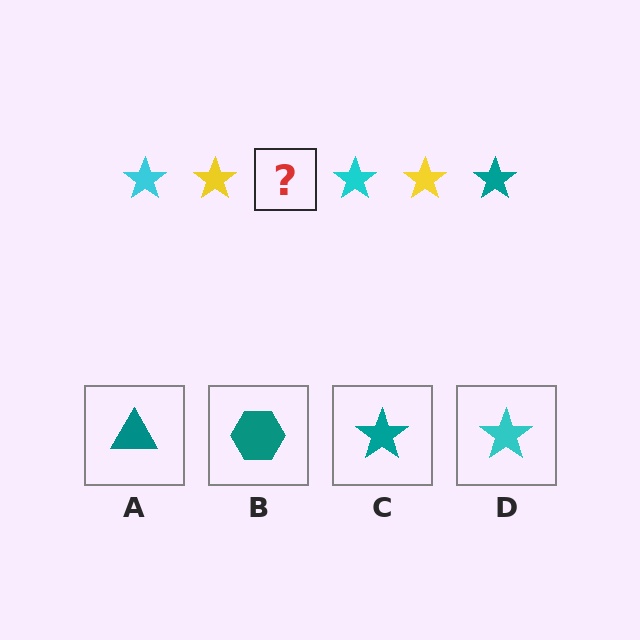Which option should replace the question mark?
Option C.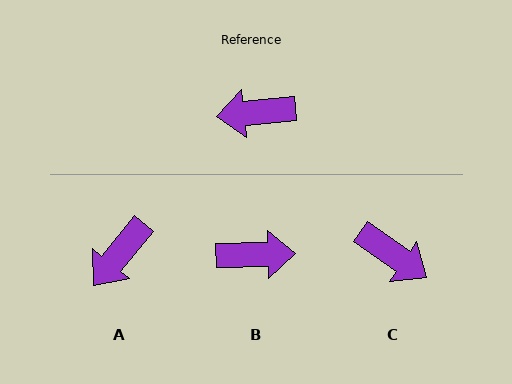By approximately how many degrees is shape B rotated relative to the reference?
Approximately 176 degrees counter-clockwise.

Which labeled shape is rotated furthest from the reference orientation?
B, about 176 degrees away.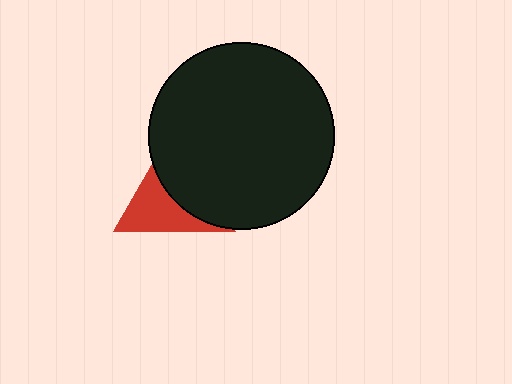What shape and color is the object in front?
The object in front is a black circle.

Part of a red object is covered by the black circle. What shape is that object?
It is a triangle.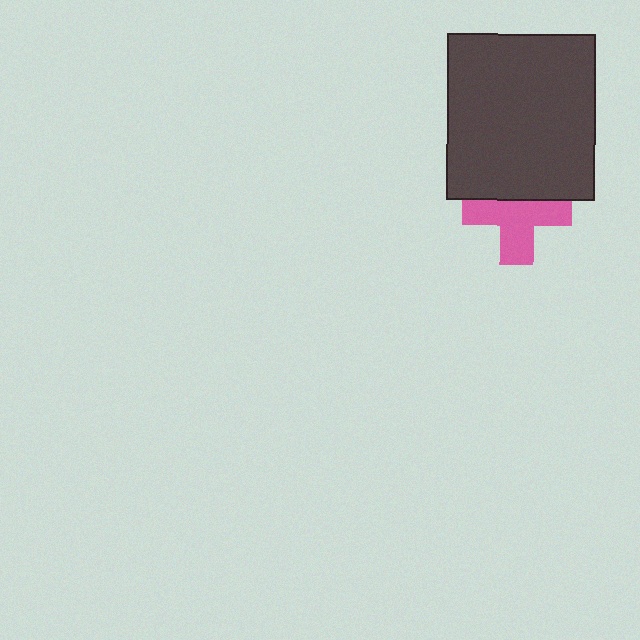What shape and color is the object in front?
The object in front is a dark gray rectangle.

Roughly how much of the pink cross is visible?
About half of it is visible (roughly 63%).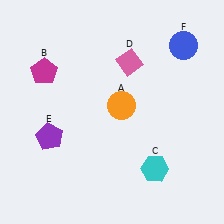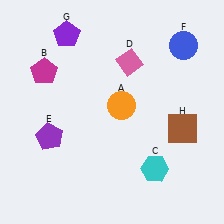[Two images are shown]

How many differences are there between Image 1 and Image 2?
There are 2 differences between the two images.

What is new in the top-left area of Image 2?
A purple pentagon (G) was added in the top-left area of Image 2.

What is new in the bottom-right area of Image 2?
A brown square (H) was added in the bottom-right area of Image 2.